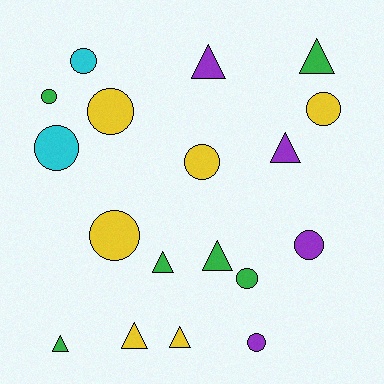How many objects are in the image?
There are 18 objects.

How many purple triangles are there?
There are 2 purple triangles.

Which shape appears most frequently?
Circle, with 10 objects.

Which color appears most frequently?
Yellow, with 6 objects.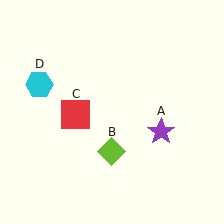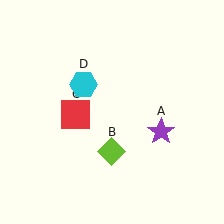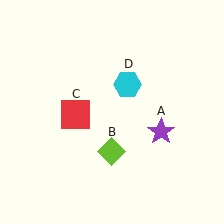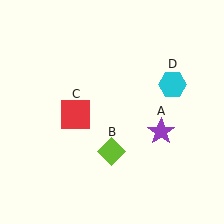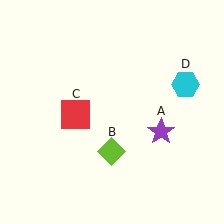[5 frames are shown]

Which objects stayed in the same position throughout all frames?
Purple star (object A) and lime diamond (object B) and red square (object C) remained stationary.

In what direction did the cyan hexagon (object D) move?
The cyan hexagon (object D) moved right.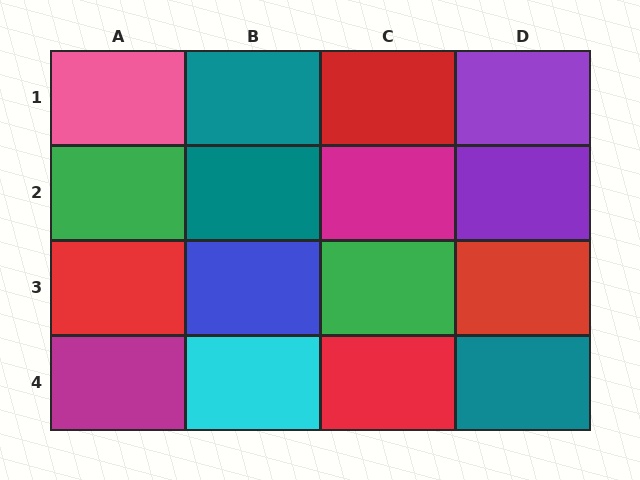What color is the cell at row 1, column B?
Teal.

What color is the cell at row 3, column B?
Blue.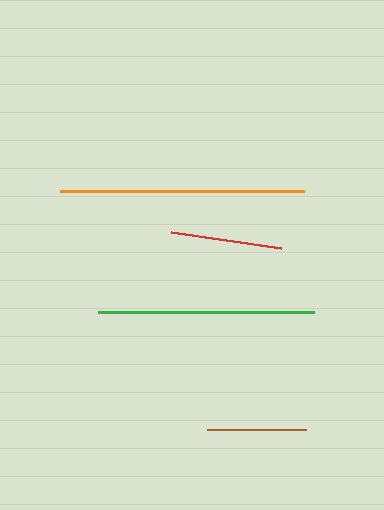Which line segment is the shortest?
The brown line is the shortest at approximately 98 pixels.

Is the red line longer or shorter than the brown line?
The red line is longer than the brown line.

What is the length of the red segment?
The red segment is approximately 111 pixels long.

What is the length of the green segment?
The green segment is approximately 216 pixels long.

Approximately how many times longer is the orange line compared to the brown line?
The orange line is approximately 2.5 times the length of the brown line.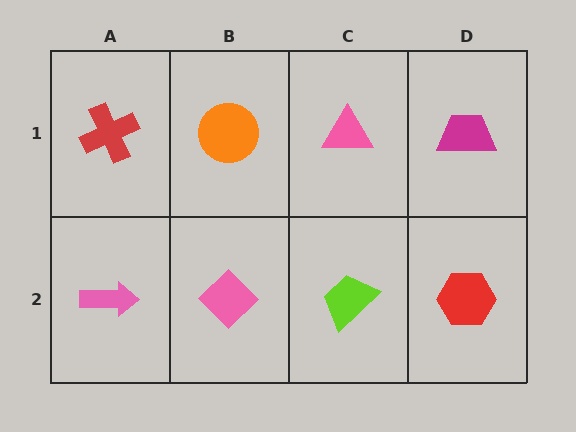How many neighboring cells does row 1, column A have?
2.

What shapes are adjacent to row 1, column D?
A red hexagon (row 2, column D), a pink triangle (row 1, column C).